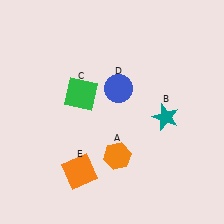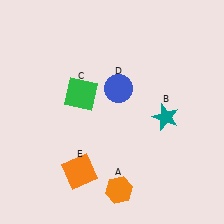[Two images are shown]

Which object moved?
The orange hexagon (A) moved down.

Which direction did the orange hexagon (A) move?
The orange hexagon (A) moved down.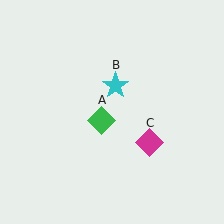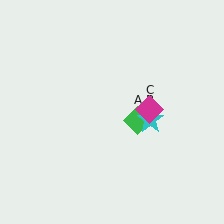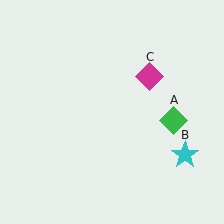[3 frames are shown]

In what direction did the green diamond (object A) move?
The green diamond (object A) moved right.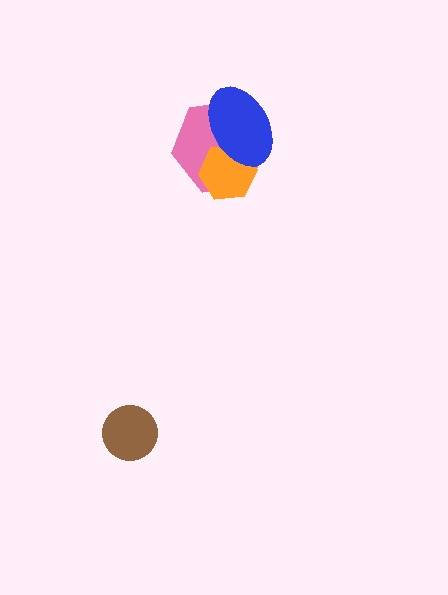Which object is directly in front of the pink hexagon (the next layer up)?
The orange hexagon is directly in front of the pink hexagon.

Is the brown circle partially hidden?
No, no other shape covers it.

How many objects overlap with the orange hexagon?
2 objects overlap with the orange hexagon.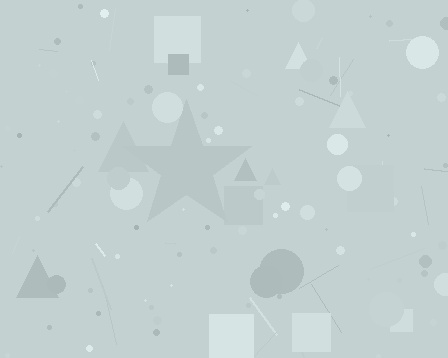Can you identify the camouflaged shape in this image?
The camouflaged shape is a star.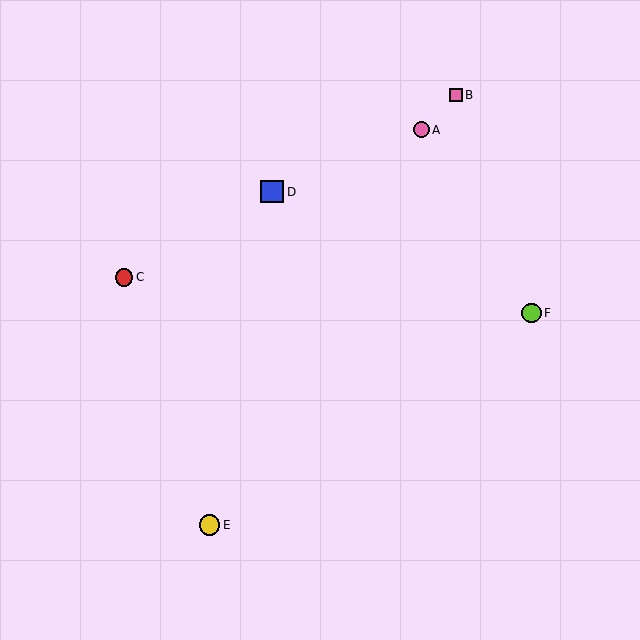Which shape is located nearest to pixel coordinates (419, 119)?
The pink circle (labeled A) at (421, 130) is nearest to that location.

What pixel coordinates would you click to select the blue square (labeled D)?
Click at (272, 192) to select the blue square D.